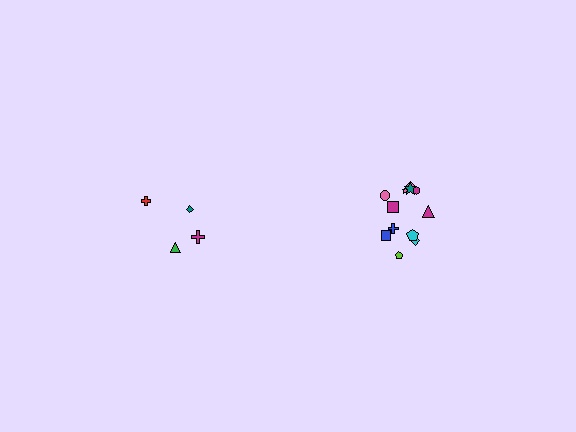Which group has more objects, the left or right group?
The right group.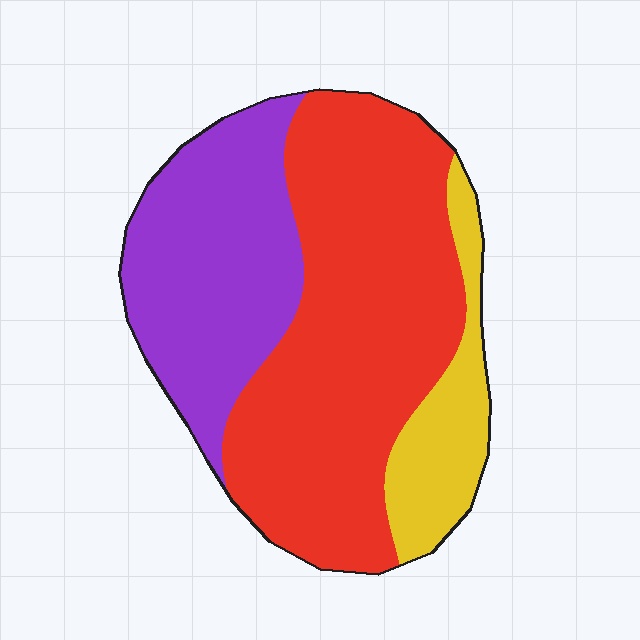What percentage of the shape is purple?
Purple takes up between a quarter and a half of the shape.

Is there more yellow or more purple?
Purple.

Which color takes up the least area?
Yellow, at roughly 15%.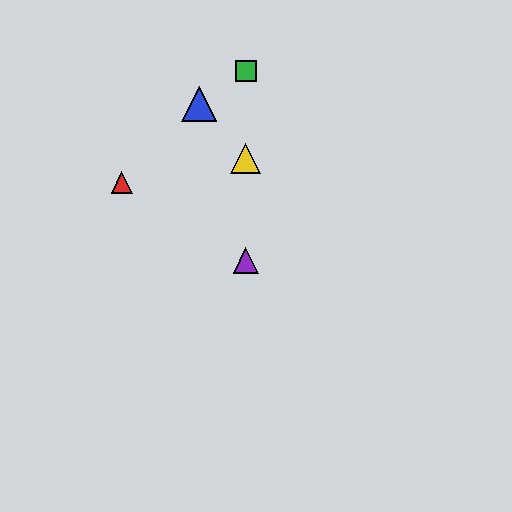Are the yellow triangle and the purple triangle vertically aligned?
Yes, both are at x≈246.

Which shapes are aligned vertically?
The green square, the yellow triangle, the purple triangle are aligned vertically.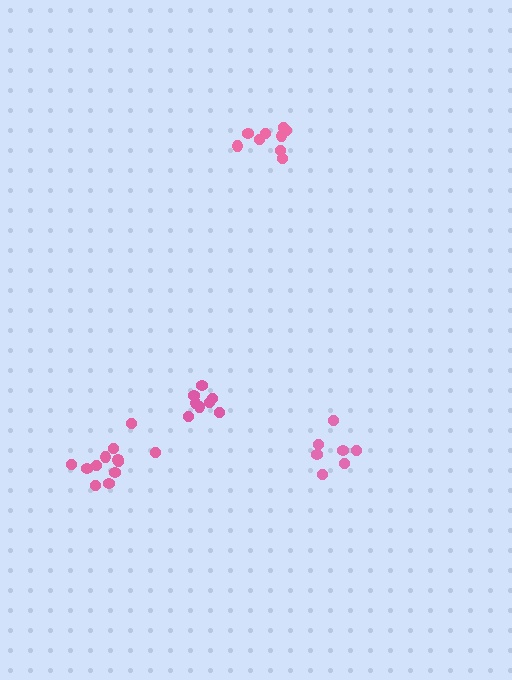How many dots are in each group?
Group 1: 12 dots, Group 2: 9 dots, Group 3: 7 dots, Group 4: 8 dots (36 total).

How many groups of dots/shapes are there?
There are 4 groups.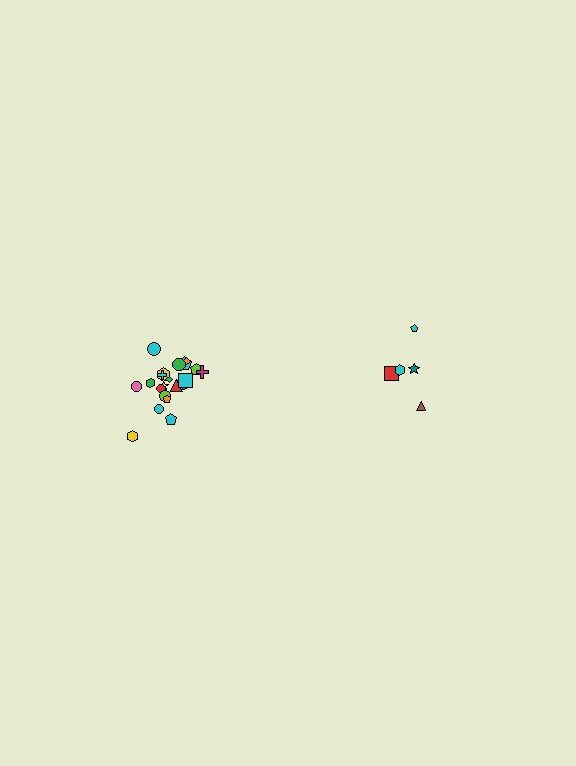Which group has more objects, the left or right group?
The left group.